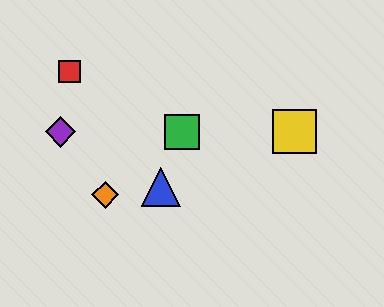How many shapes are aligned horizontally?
3 shapes (the green square, the yellow square, the purple diamond) are aligned horizontally.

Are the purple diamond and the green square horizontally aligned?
Yes, both are at y≈132.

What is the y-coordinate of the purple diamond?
The purple diamond is at y≈132.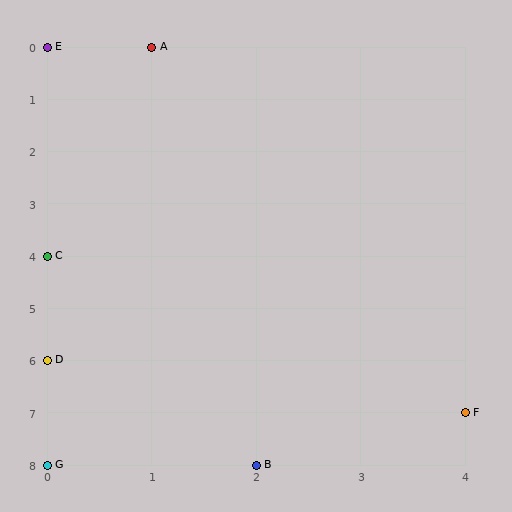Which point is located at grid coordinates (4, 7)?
Point F is at (4, 7).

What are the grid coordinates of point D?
Point D is at grid coordinates (0, 6).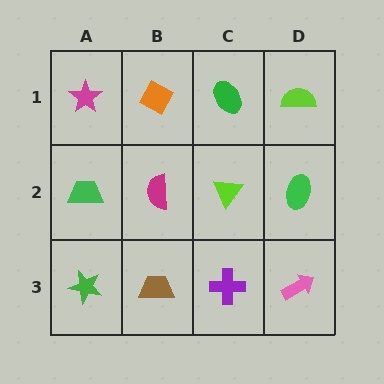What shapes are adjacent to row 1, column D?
A green ellipse (row 2, column D), a green ellipse (row 1, column C).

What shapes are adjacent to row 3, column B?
A magenta semicircle (row 2, column B), a green star (row 3, column A), a purple cross (row 3, column C).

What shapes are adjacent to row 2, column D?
A lime semicircle (row 1, column D), a pink arrow (row 3, column D), a lime triangle (row 2, column C).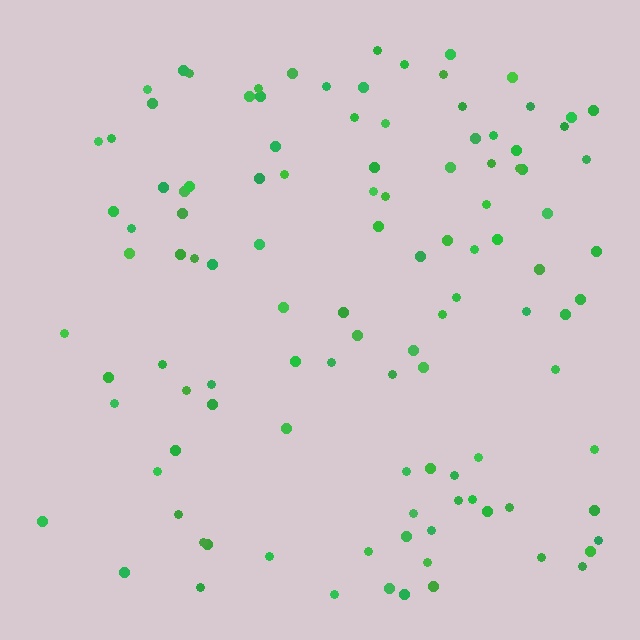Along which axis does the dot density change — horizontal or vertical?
Horizontal.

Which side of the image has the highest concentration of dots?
The right.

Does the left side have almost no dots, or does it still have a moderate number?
Still a moderate number, just noticeably fewer than the right.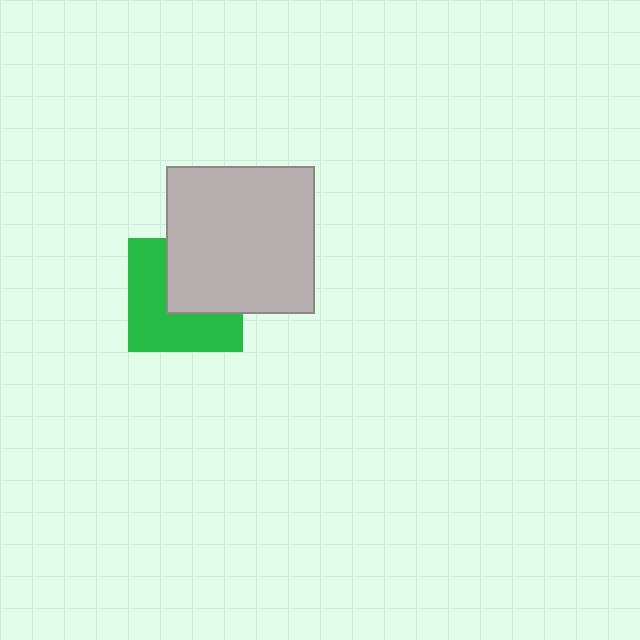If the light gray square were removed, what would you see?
You would see the complete green square.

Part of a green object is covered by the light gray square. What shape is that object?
It is a square.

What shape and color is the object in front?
The object in front is a light gray square.